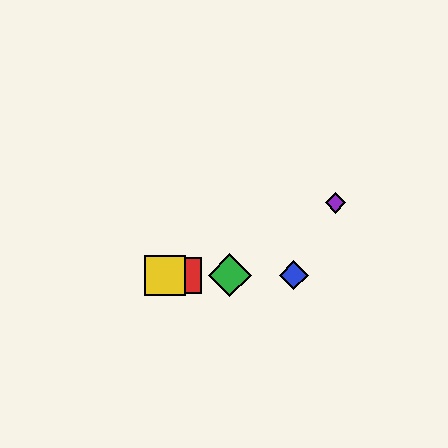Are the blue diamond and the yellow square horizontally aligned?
Yes, both are at y≈275.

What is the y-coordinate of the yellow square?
The yellow square is at y≈275.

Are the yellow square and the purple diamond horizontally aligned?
No, the yellow square is at y≈275 and the purple diamond is at y≈203.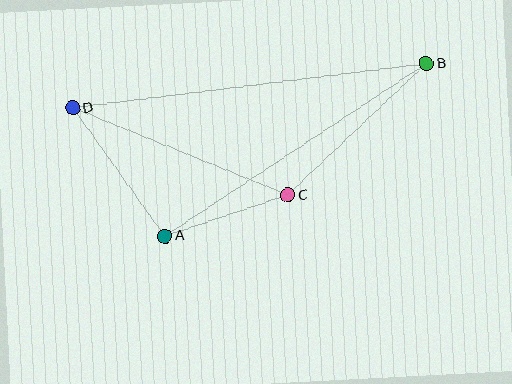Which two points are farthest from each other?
Points B and D are farthest from each other.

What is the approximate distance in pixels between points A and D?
The distance between A and D is approximately 158 pixels.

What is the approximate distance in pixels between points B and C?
The distance between B and C is approximately 190 pixels.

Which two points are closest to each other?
Points A and C are closest to each other.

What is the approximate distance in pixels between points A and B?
The distance between A and B is approximately 313 pixels.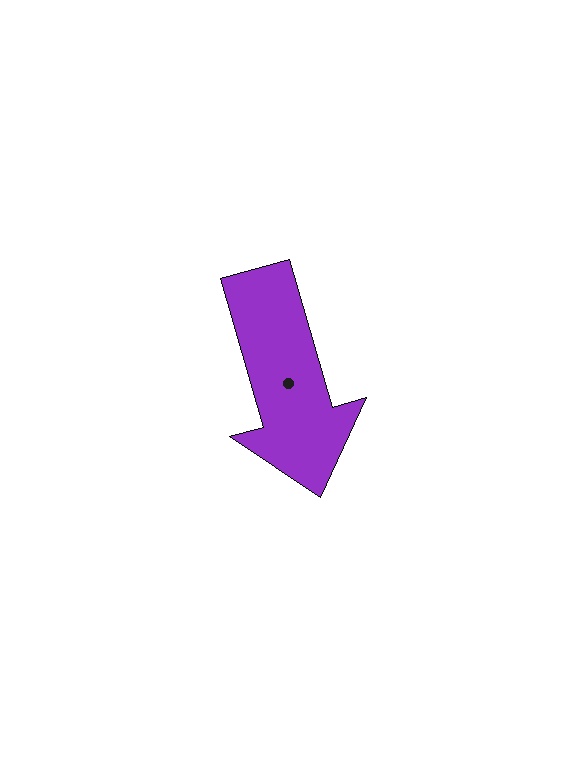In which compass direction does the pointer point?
South.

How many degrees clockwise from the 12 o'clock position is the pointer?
Approximately 164 degrees.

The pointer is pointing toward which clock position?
Roughly 5 o'clock.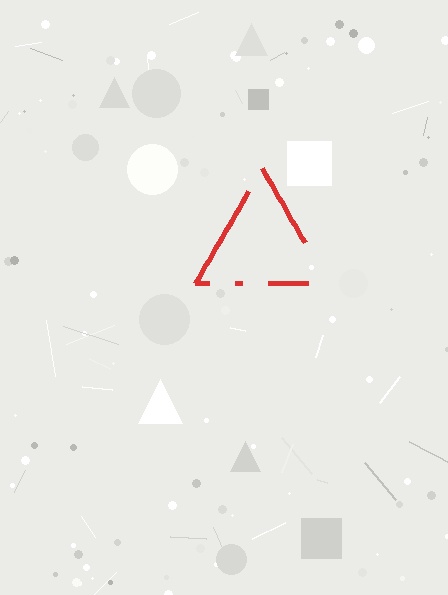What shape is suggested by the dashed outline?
The dashed outline suggests a triangle.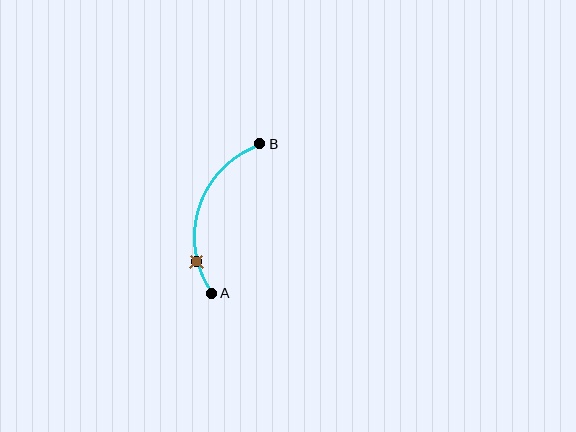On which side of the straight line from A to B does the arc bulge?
The arc bulges to the left of the straight line connecting A and B.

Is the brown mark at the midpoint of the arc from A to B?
No. The brown mark lies on the arc but is closer to endpoint A. The arc midpoint would be at the point on the curve equidistant along the arc from both A and B.